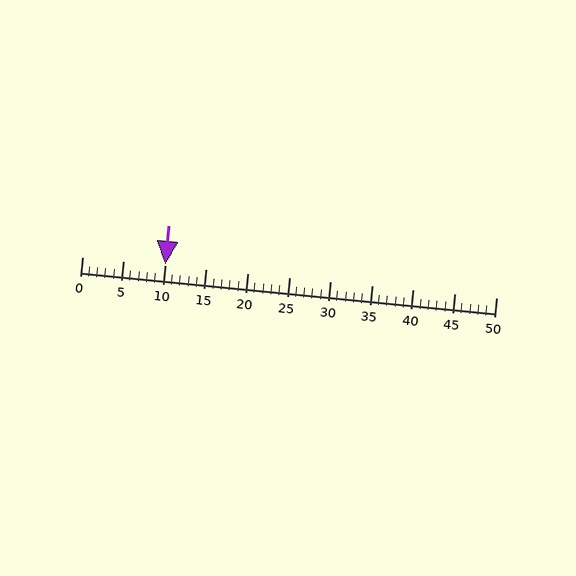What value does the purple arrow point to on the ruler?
The purple arrow points to approximately 10.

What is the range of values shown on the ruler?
The ruler shows values from 0 to 50.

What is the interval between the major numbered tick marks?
The major tick marks are spaced 5 units apart.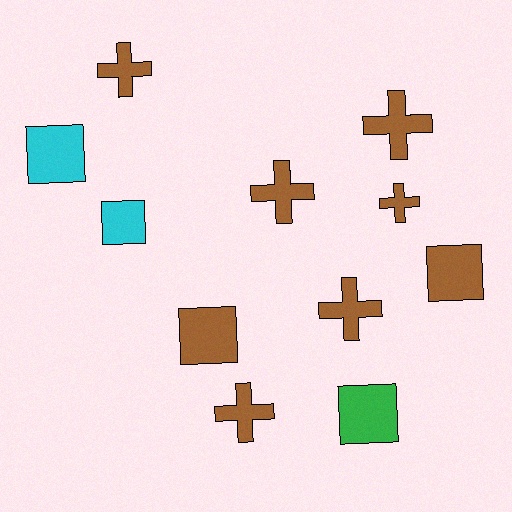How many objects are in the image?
There are 11 objects.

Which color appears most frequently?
Brown, with 8 objects.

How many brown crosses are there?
There are 6 brown crosses.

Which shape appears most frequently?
Cross, with 6 objects.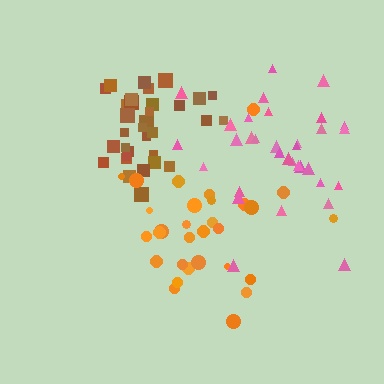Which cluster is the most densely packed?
Brown.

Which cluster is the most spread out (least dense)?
Pink.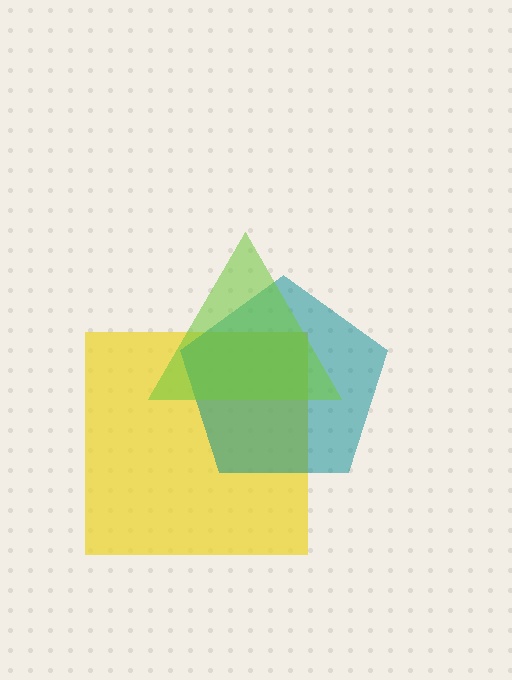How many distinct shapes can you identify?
There are 3 distinct shapes: a yellow square, a teal pentagon, a lime triangle.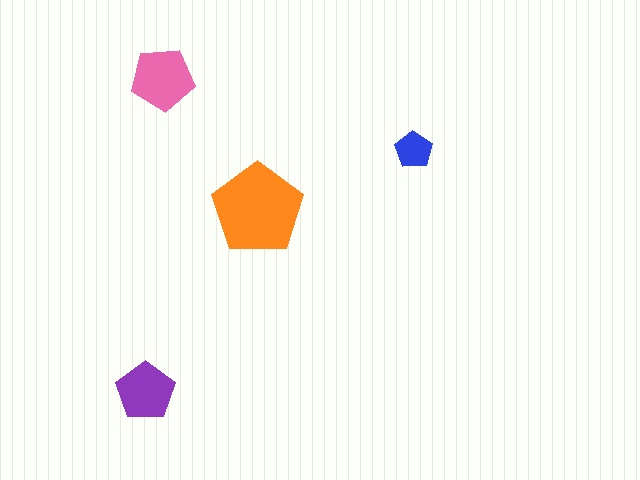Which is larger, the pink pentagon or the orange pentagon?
The orange one.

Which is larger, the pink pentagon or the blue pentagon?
The pink one.